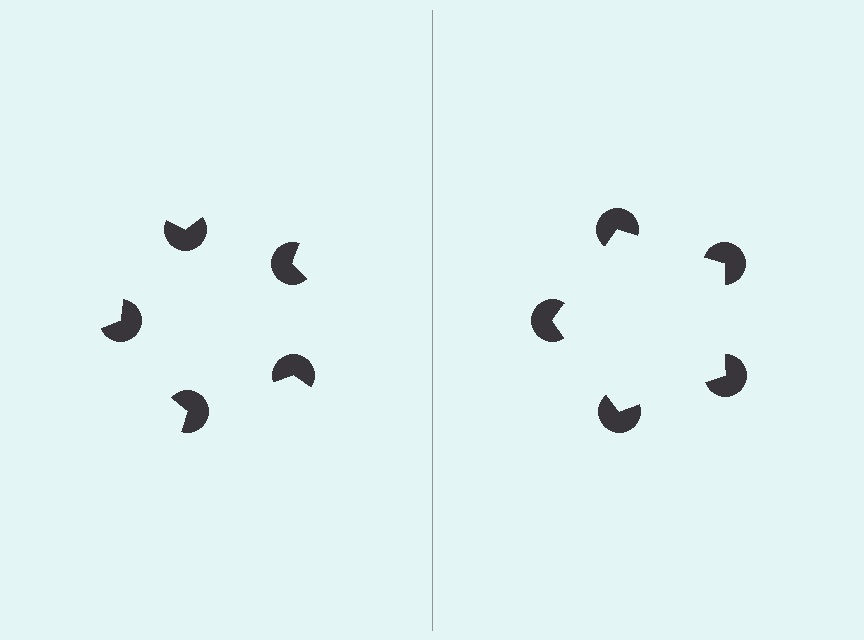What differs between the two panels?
The pac-man discs are positioned identically on both sides; only the wedge orientations differ. On the right they align to a pentagon; on the left they are misaligned.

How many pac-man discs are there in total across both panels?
10 — 5 on each side.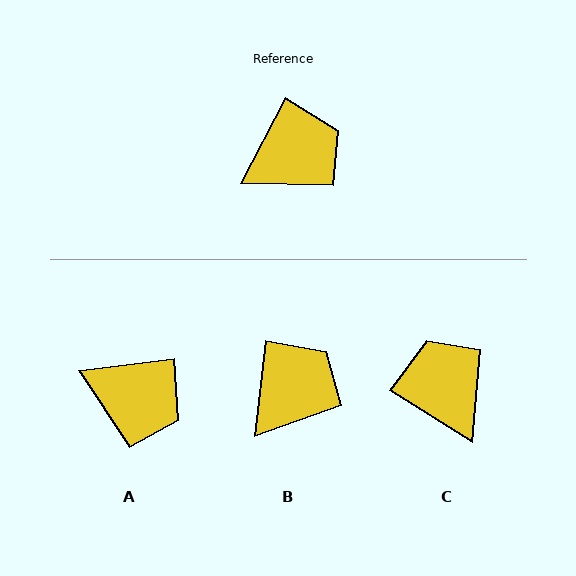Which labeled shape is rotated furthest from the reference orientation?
C, about 86 degrees away.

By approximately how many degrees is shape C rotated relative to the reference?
Approximately 86 degrees counter-clockwise.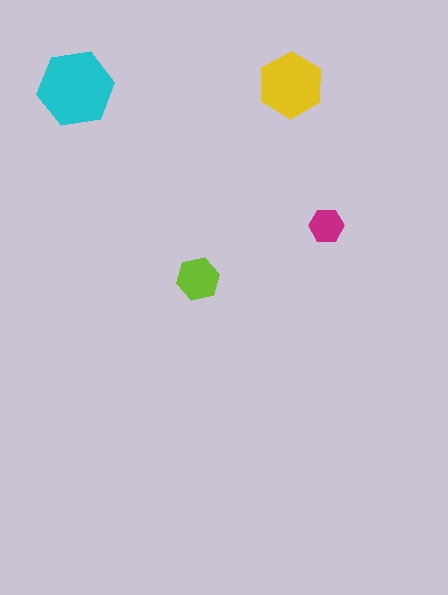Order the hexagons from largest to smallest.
the cyan one, the yellow one, the lime one, the magenta one.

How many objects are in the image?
There are 4 objects in the image.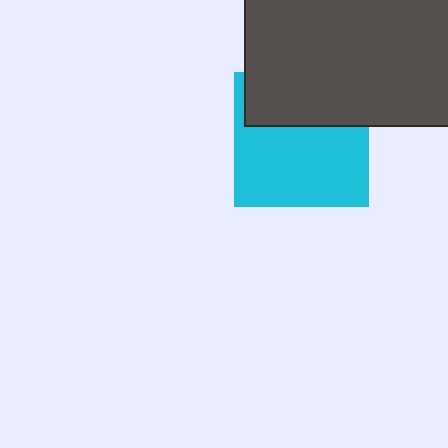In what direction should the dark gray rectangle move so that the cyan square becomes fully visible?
The dark gray rectangle should move up. That is the shortest direction to clear the overlap and leave the cyan square fully visible.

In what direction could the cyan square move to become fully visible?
The cyan square could move down. That would shift it out from behind the dark gray rectangle entirely.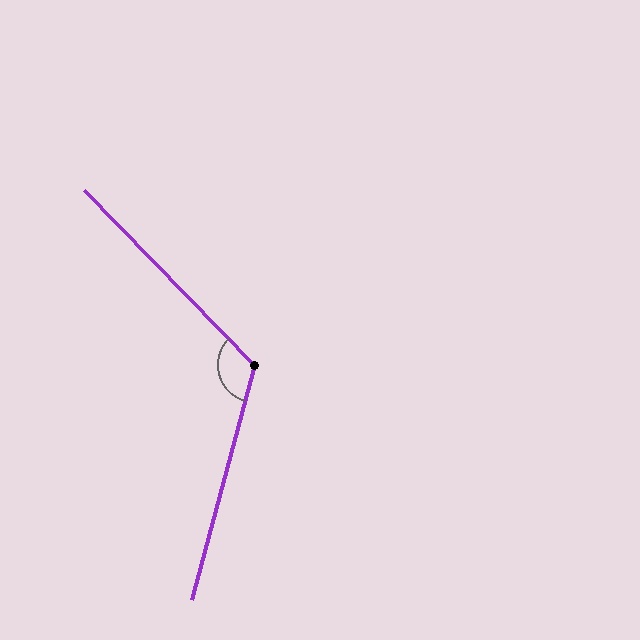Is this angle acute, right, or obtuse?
It is obtuse.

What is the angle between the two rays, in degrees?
Approximately 121 degrees.